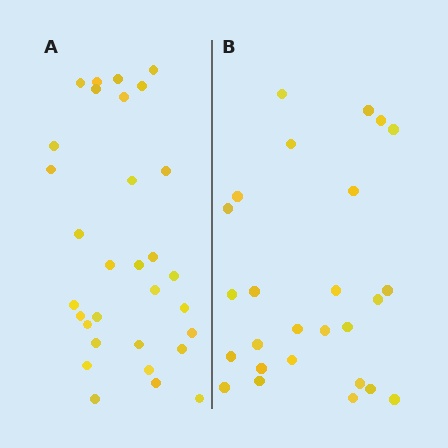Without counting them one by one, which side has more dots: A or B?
Region A (the left region) has more dots.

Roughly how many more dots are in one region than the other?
Region A has about 5 more dots than region B.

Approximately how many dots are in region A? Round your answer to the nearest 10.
About 30 dots. (The exact count is 31, which rounds to 30.)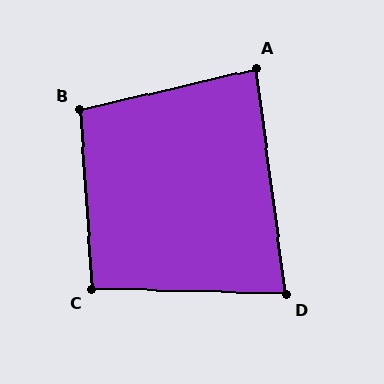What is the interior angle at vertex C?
Approximately 96 degrees (obtuse).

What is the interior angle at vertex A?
Approximately 84 degrees (acute).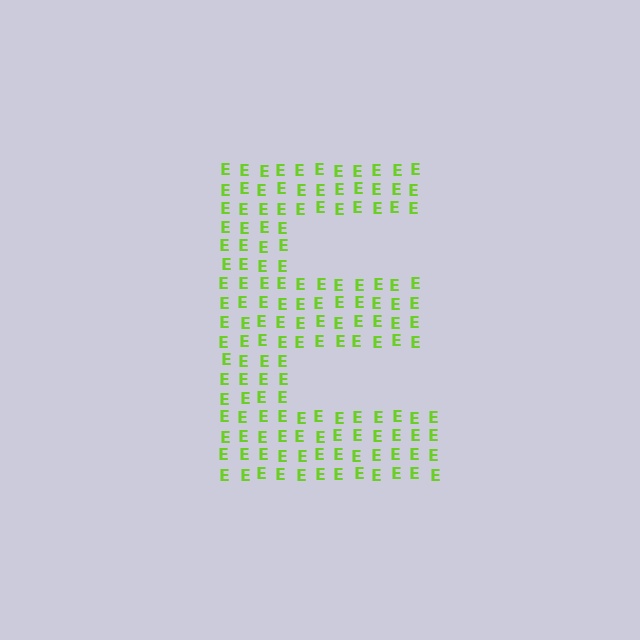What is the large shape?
The large shape is the letter E.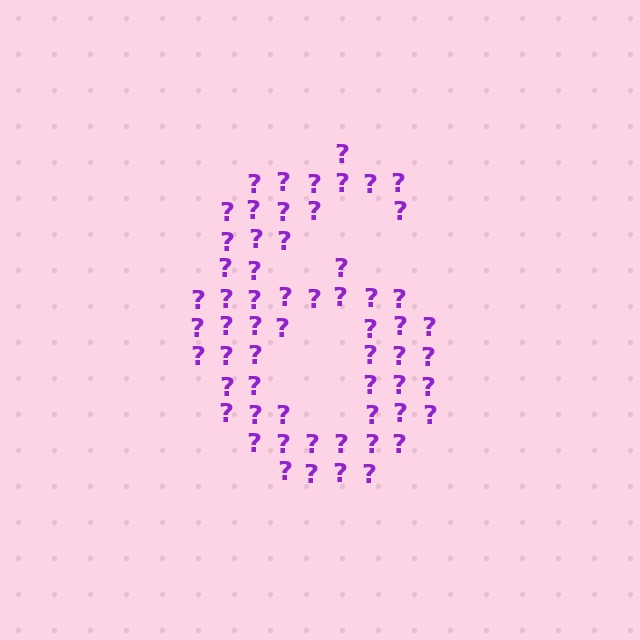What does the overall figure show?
The overall figure shows the digit 6.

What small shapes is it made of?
It is made of small question marks.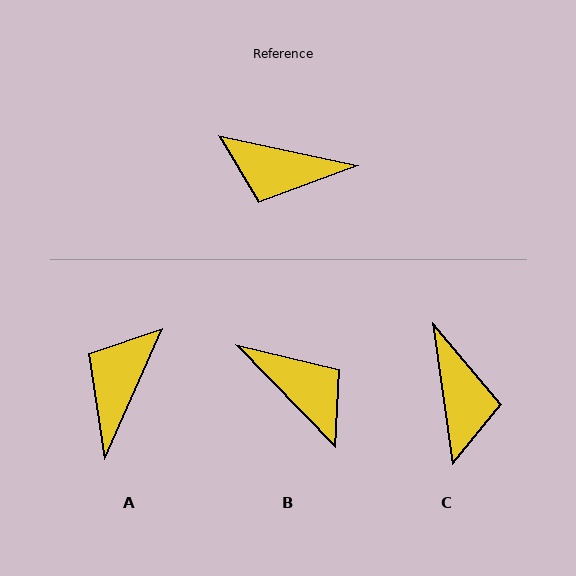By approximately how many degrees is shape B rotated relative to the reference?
Approximately 146 degrees counter-clockwise.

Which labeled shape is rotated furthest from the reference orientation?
B, about 146 degrees away.